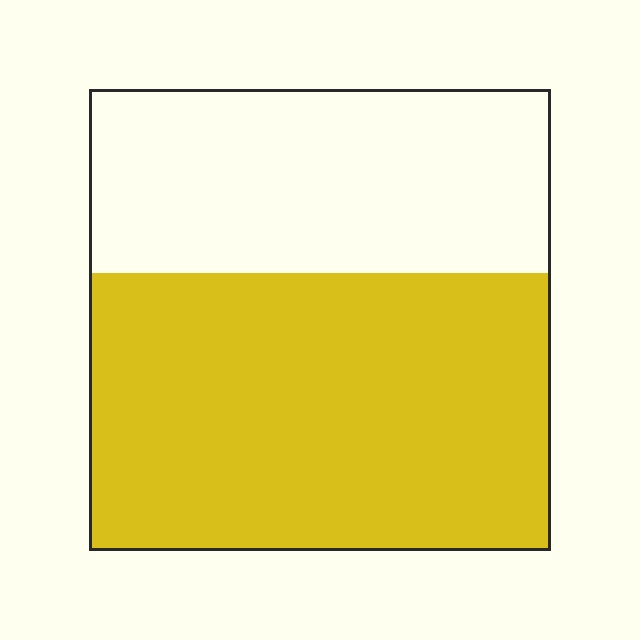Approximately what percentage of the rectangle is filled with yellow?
Approximately 60%.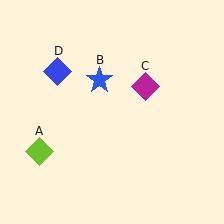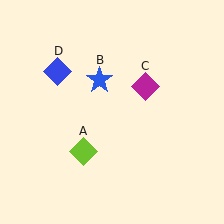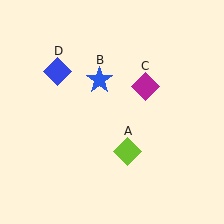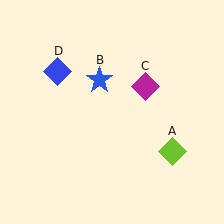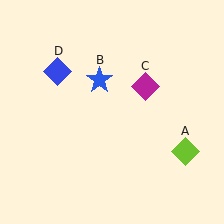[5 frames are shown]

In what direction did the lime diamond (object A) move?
The lime diamond (object A) moved right.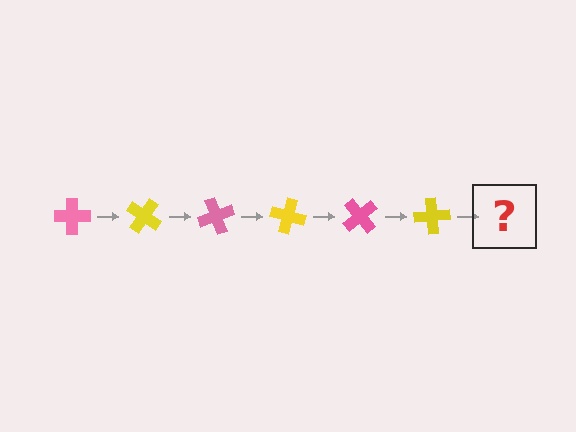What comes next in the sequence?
The next element should be a pink cross, rotated 210 degrees from the start.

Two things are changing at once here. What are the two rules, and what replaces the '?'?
The two rules are that it rotates 35 degrees each step and the color cycles through pink and yellow. The '?' should be a pink cross, rotated 210 degrees from the start.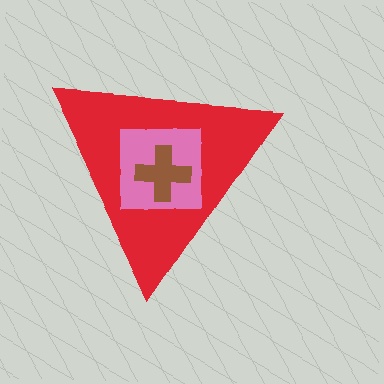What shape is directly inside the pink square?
The brown cross.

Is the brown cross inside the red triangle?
Yes.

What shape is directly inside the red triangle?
The pink square.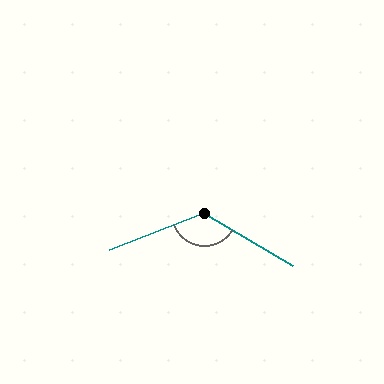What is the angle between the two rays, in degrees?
Approximately 128 degrees.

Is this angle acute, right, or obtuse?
It is obtuse.